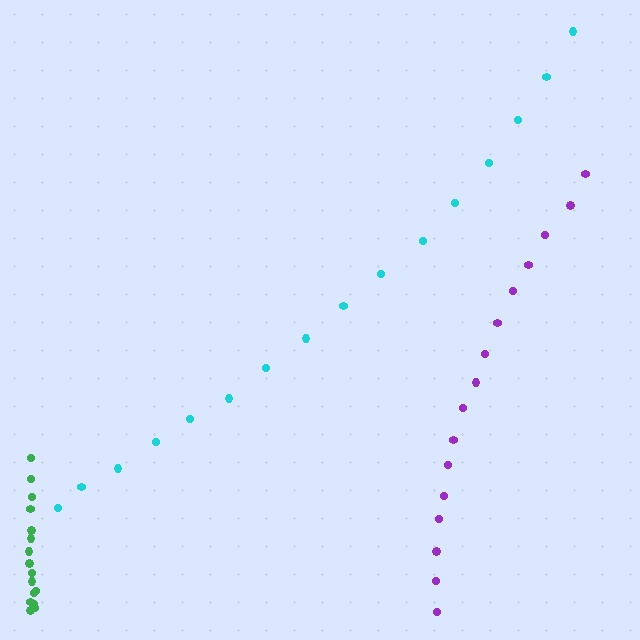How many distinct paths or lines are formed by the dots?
There are 3 distinct paths.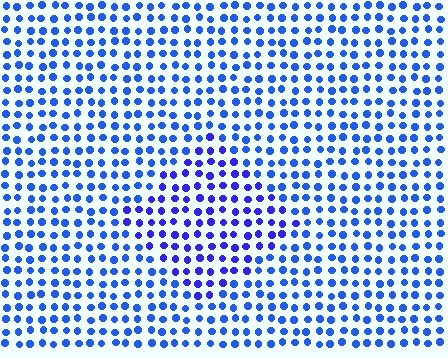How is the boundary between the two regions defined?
The boundary is defined purely by a slight shift in hue (about 22 degrees). Spacing, size, and orientation are identical on both sides.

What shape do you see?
I see a diamond.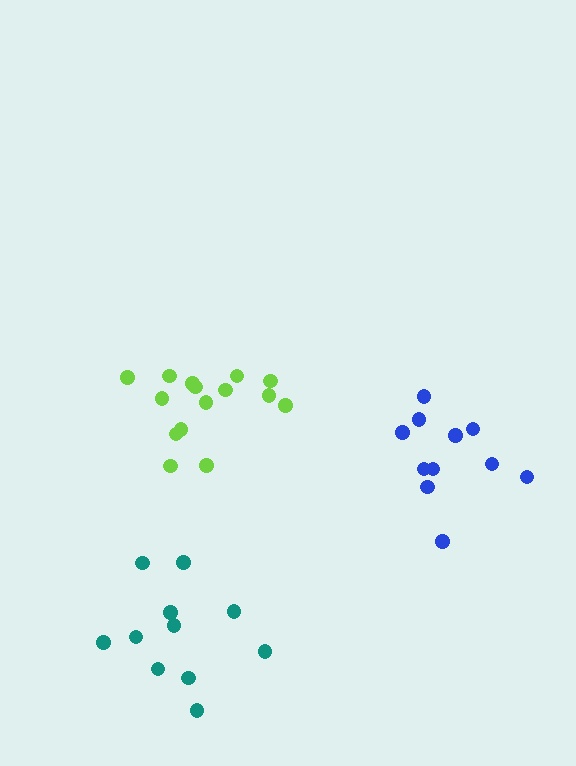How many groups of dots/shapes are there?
There are 3 groups.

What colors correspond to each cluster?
The clusters are colored: teal, lime, blue.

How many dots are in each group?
Group 1: 11 dots, Group 2: 15 dots, Group 3: 11 dots (37 total).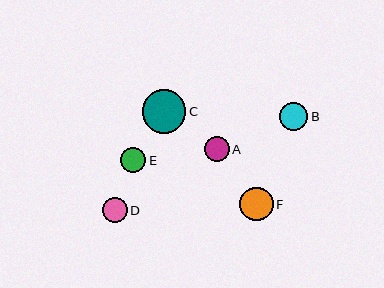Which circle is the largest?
Circle C is the largest with a size of approximately 43 pixels.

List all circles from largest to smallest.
From largest to smallest: C, F, B, E, D, A.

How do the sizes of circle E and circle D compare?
Circle E and circle D are approximately the same size.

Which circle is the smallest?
Circle A is the smallest with a size of approximately 25 pixels.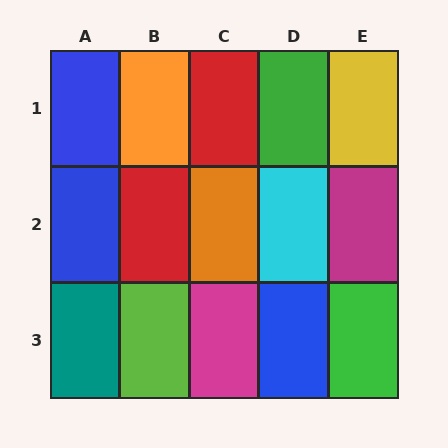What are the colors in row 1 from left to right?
Blue, orange, red, green, yellow.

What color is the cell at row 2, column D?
Cyan.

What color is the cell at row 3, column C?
Magenta.